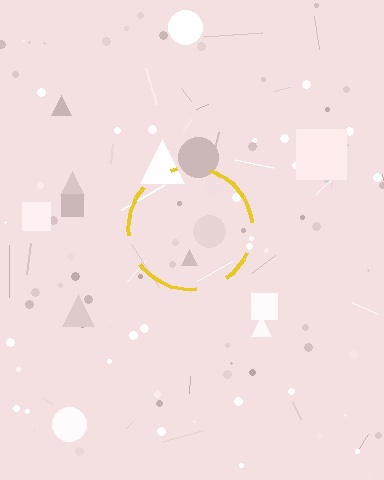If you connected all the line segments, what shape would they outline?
They would outline a circle.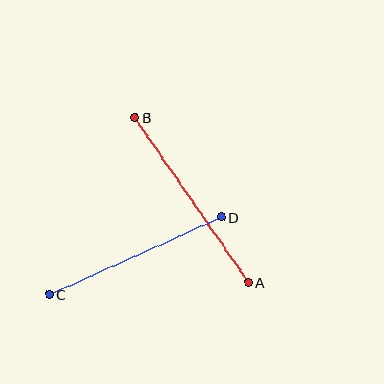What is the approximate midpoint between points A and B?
The midpoint is at approximately (192, 200) pixels.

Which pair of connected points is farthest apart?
Points A and B are farthest apart.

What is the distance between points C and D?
The distance is approximately 188 pixels.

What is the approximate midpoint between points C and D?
The midpoint is at approximately (135, 256) pixels.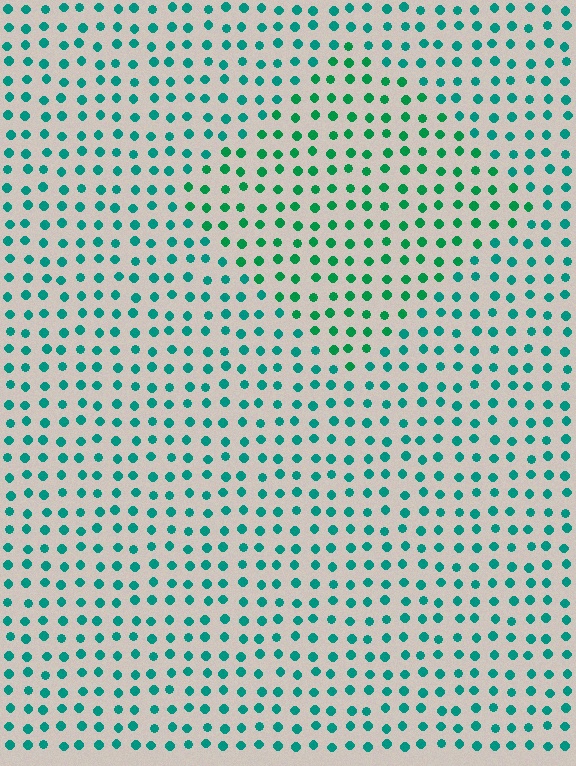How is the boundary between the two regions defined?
The boundary is defined purely by a slight shift in hue (about 25 degrees). Spacing, size, and orientation are identical on both sides.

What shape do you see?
I see a diamond.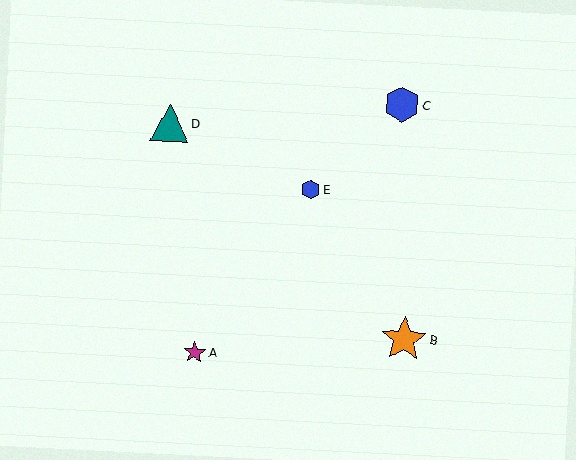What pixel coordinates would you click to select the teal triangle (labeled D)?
Click at (170, 123) to select the teal triangle D.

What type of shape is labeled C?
Shape C is a blue hexagon.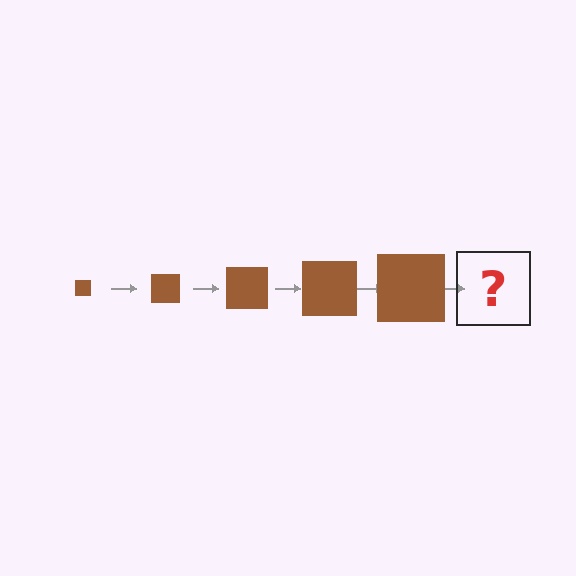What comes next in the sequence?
The next element should be a brown square, larger than the previous one.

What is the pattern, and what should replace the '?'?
The pattern is that the square gets progressively larger each step. The '?' should be a brown square, larger than the previous one.